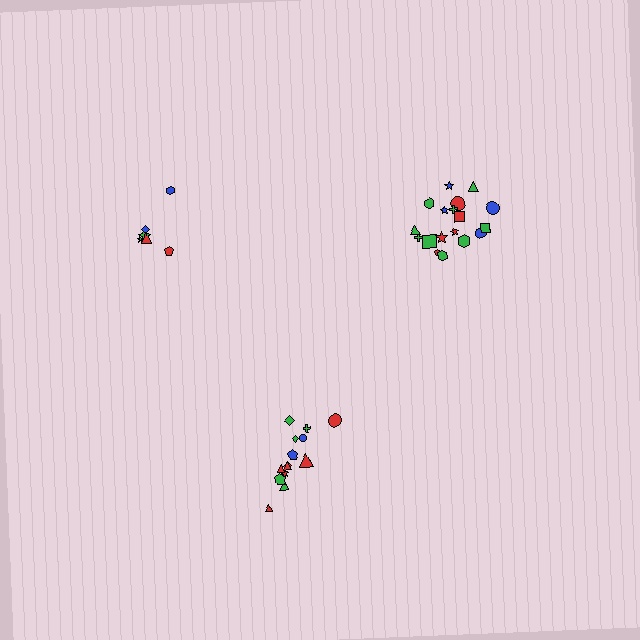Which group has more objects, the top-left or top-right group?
The top-right group.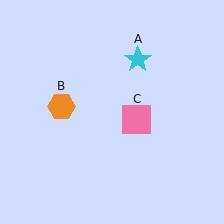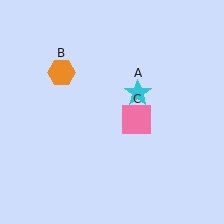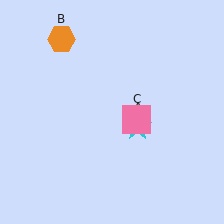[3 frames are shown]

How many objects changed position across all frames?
2 objects changed position: cyan star (object A), orange hexagon (object B).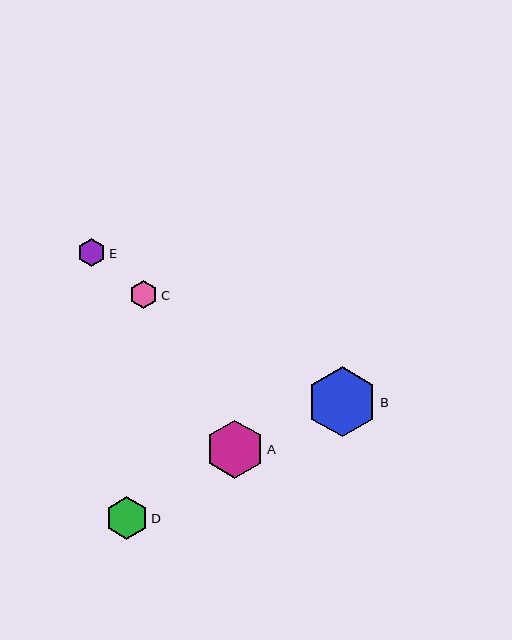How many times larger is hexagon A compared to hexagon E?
Hexagon A is approximately 2.1 times the size of hexagon E.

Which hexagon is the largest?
Hexagon B is the largest with a size of approximately 70 pixels.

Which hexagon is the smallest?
Hexagon C is the smallest with a size of approximately 28 pixels.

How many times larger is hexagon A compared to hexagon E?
Hexagon A is approximately 2.1 times the size of hexagon E.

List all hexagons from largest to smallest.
From largest to smallest: B, A, D, E, C.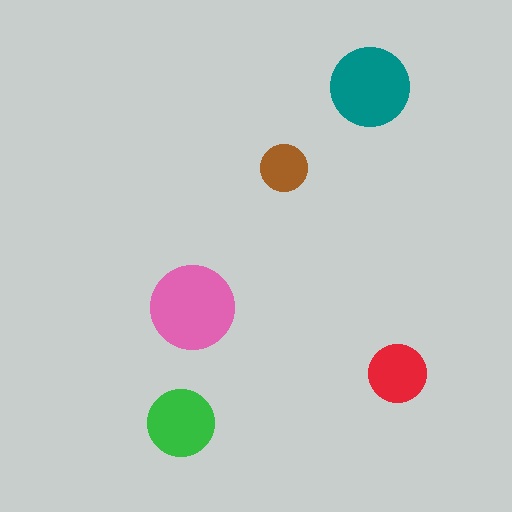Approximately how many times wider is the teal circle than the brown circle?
About 1.5 times wider.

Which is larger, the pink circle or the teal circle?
The pink one.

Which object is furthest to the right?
The red circle is rightmost.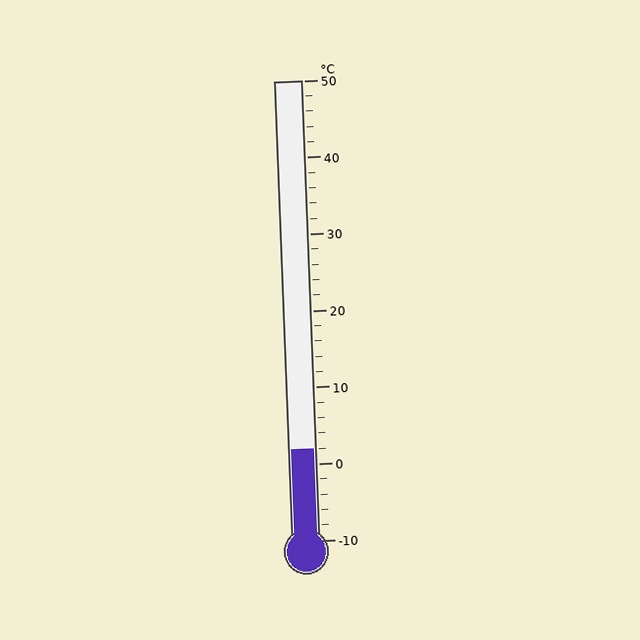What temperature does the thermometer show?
The thermometer shows approximately 2°C.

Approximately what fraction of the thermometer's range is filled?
The thermometer is filled to approximately 20% of its range.